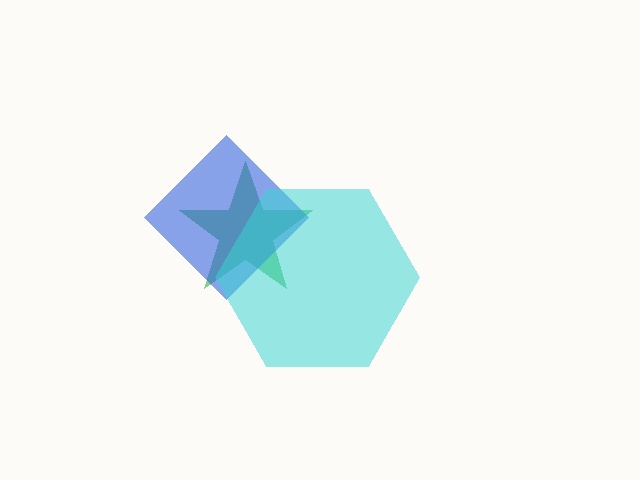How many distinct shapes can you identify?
There are 3 distinct shapes: a green star, a blue diamond, a cyan hexagon.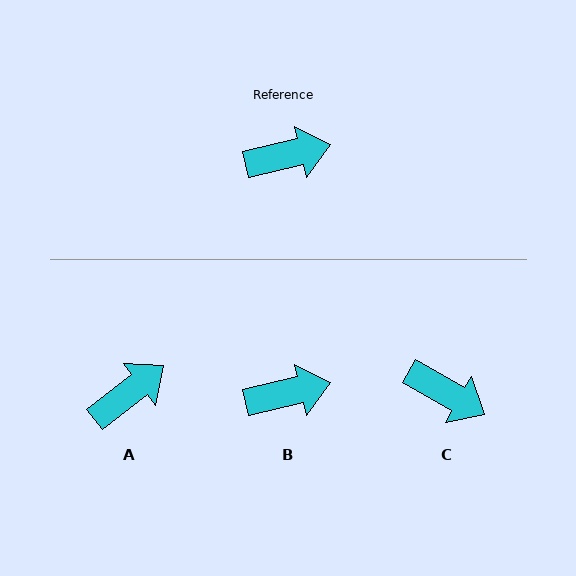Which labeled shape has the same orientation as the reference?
B.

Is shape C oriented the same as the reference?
No, it is off by about 43 degrees.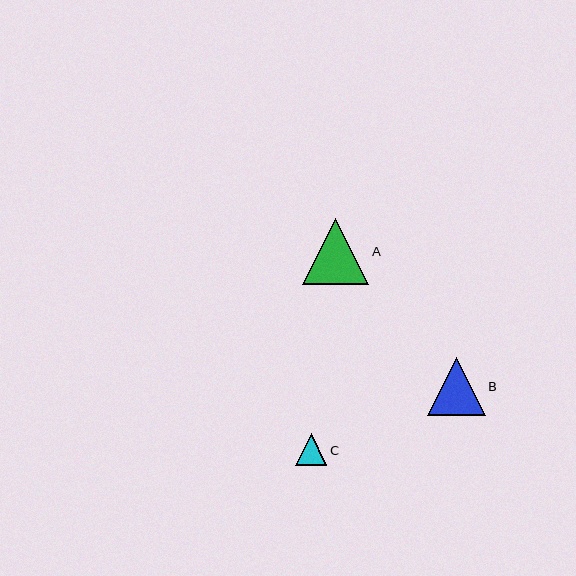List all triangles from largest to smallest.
From largest to smallest: A, B, C.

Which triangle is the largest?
Triangle A is the largest with a size of approximately 66 pixels.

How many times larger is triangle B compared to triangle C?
Triangle B is approximately 1.8 times the size of triangle C.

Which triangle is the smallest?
Triangle C is the smallest with a size of approximately 31 pixels.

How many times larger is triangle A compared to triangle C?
Triangle A is approximately 2.1 times the size of triangle C.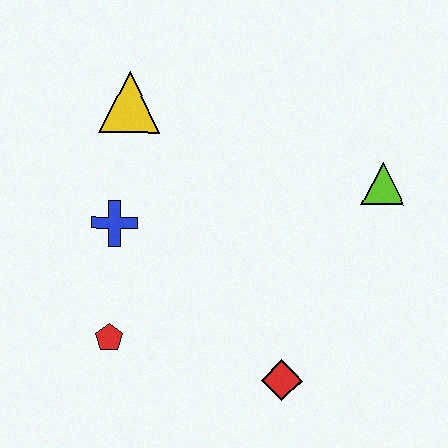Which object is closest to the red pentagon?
The blue cross is closest to the red pentagon.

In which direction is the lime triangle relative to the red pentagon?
The lime triangle is to the right of the red pentagon.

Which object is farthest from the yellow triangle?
The red diamond is farthest from the yellow triangle.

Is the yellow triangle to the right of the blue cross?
Yes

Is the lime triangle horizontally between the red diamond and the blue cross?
No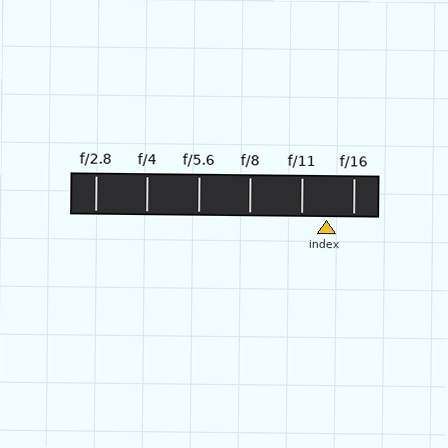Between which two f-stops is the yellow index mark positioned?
The index mark is between f/11 and f/16.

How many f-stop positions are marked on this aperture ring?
There are 6 f-stop positions marked.